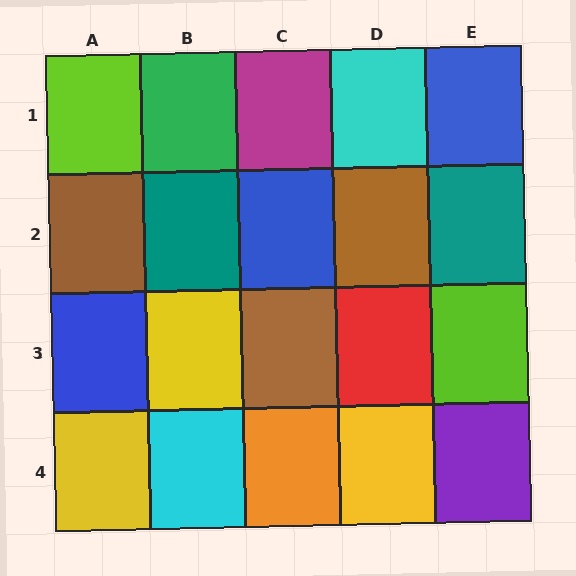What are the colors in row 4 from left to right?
Yellow, cyan, orange, yellow, purple.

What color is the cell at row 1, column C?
Magenta.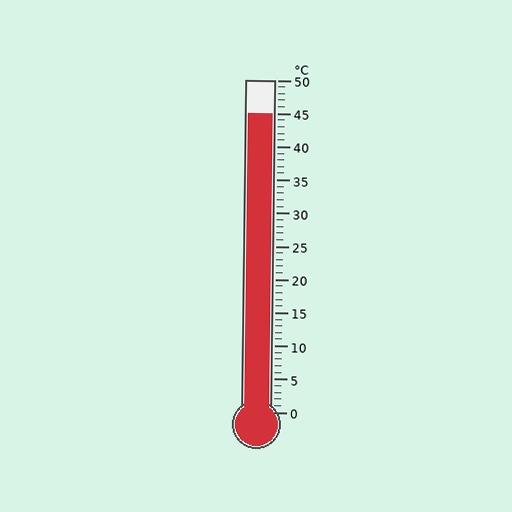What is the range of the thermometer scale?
The thermometer scale ranges from 0°C to 50°C.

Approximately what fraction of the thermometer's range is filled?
The thermometer is filled to approximately 90% of its range.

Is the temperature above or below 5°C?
The temperature is above 5°C.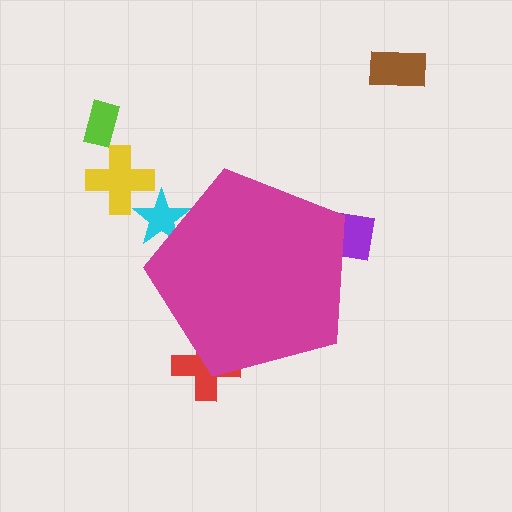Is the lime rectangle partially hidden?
No, the lime rectangle is fully visible.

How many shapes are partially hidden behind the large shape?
3 shapes are partially hidden.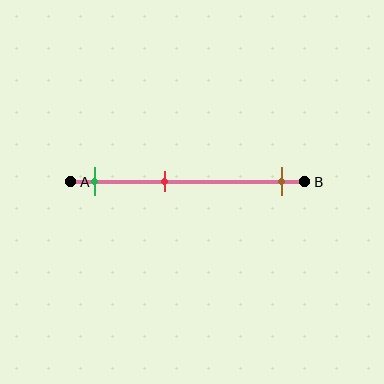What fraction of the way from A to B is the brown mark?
The brown mark is approximately 90% (0.9) of the way from A to B.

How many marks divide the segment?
There are 3 marks dividing the segment.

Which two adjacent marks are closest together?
The green and red marks are the closest adjacent pair.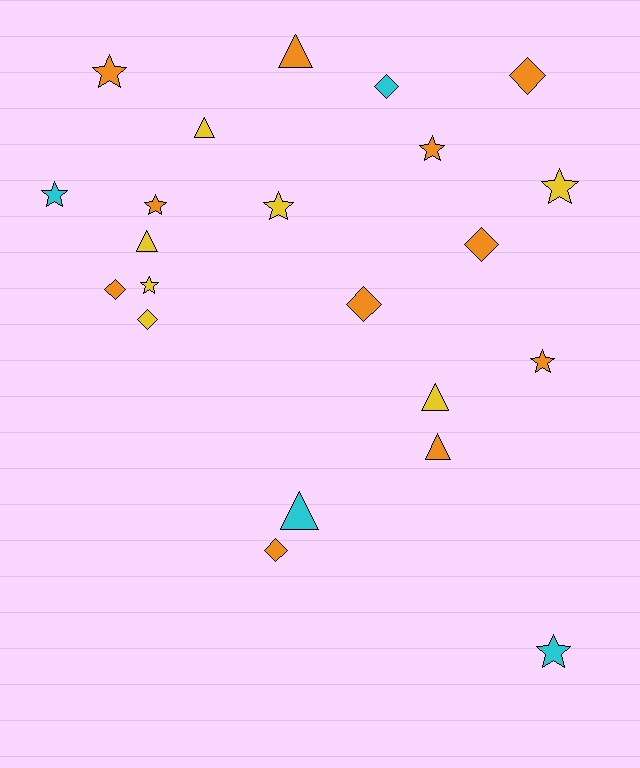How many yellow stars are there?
There are 3 yellow stars.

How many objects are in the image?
There are 22 objects.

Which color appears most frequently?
Orange, with 11 objects.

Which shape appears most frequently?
Star, with 9 objects.